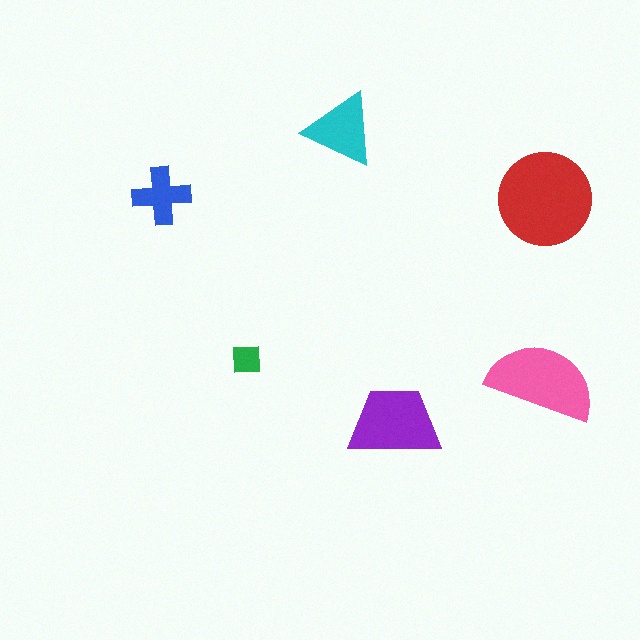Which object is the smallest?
The green square.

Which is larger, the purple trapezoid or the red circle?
The red circle.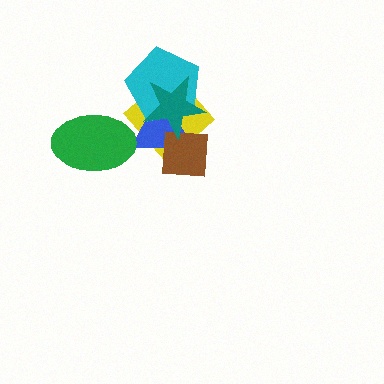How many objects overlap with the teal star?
4 objects overlap with the teal star.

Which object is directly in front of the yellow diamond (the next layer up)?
The blue triangle is directly in front of the yellow diamond.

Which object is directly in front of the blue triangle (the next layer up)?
The brown square is directly in front of the blue triangle.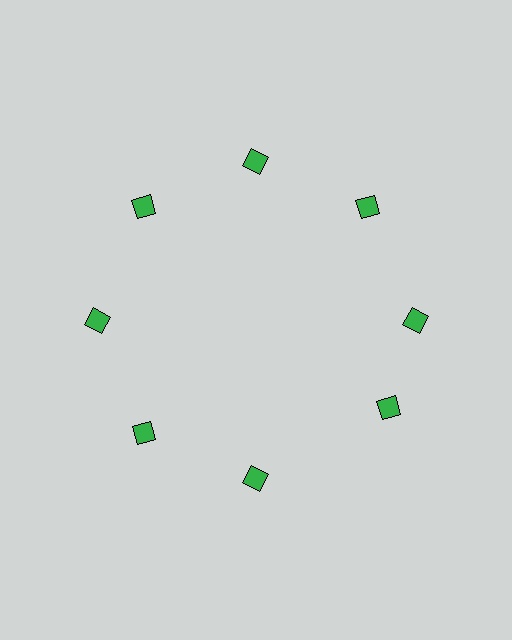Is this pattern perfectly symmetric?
No. The 8 green diamonds are arranged in a ring, but one element near the 4 o'clock position is rotated out of alignment along the ring, breaking the 8-fold rotational symmetry.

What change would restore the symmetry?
The symmetry would be restored by rotating it back into even spacing with its neighbors so that all 8 diamonds sit at equal angles and equal distance from the center.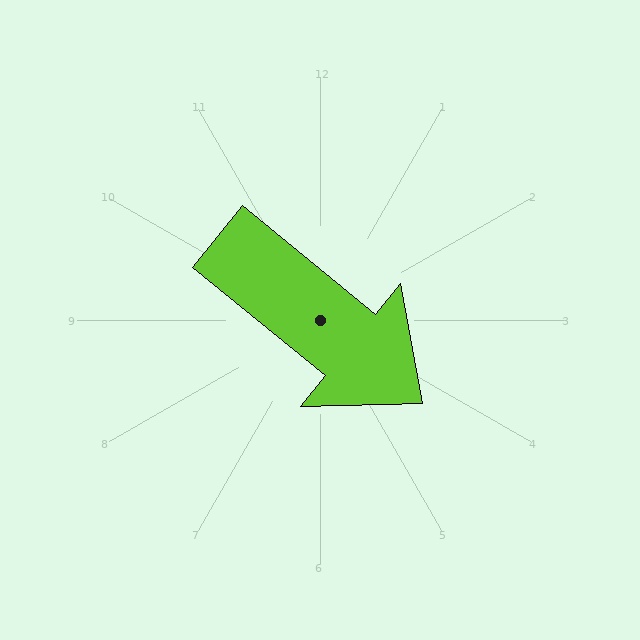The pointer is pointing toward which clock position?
Roughly 4 o'clock.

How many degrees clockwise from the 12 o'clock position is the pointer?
Approximately 129 degrees.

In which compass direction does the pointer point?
Southeast.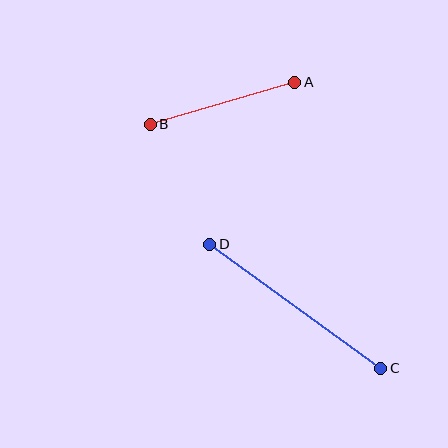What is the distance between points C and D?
The distance is approximately 211 pixels.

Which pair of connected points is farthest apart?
Points C and D are farthest apart.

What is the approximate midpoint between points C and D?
The midpoint is at approximately (295, 306) pixels.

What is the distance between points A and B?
The distance is approximately 151 pixels.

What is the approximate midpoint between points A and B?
The midpoint is at approximately (222, 103) pixels.